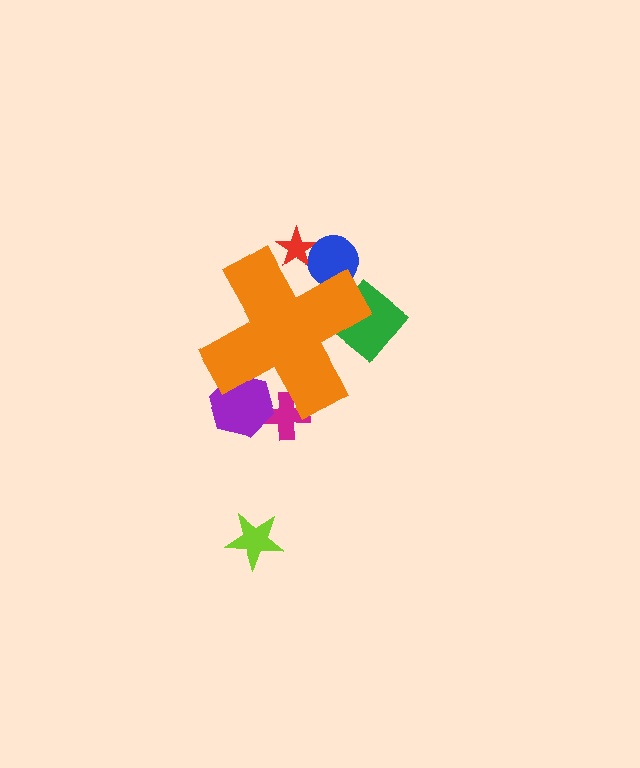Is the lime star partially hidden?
No, the lime star is fully visible.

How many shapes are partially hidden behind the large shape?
5 shapes are partially hidden.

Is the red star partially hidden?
Yes, the red star is partially hidden behind the orange cross.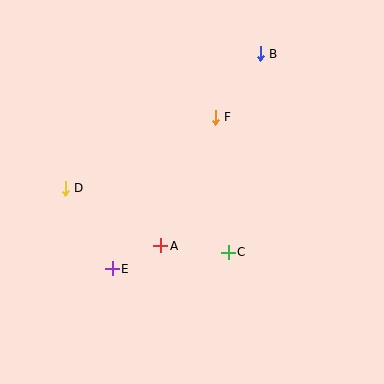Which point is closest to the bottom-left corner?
Point E is closest to the bottom-left corner.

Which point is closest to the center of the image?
Point A at (161, 246) is closest to the center.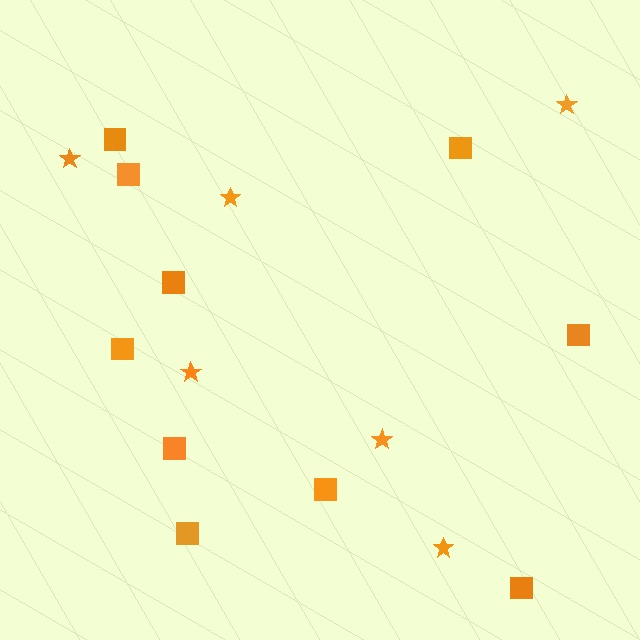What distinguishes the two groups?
There are 2 groups: one group of stars (6) and one group of squares (10).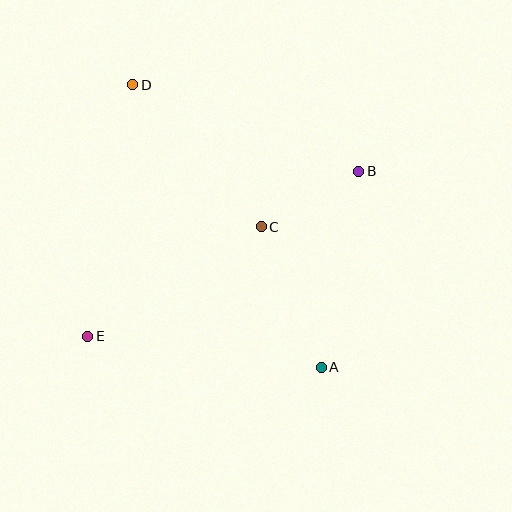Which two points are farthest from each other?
Points A and D are farthest from each other.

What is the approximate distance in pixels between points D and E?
The distance between D and E is approximately 256 pixels.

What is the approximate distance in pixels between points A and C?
The distance between A and C is approximately 153 pixels.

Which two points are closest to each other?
Points B and C are closest to each other.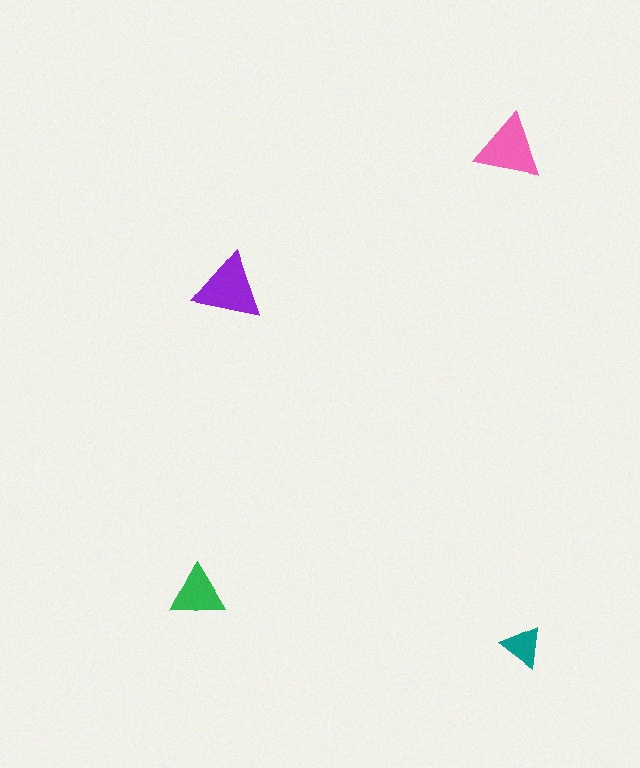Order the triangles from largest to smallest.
the purple one, the pink one, the green one, the teal one.